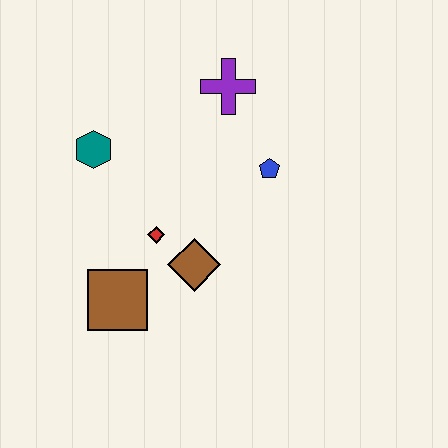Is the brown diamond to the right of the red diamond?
Yes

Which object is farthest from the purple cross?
The brown square is farthest from the purple cross.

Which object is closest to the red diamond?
The brown diamond is closest to the red diamond.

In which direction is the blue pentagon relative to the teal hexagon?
The blue pentagon is to the right of the teal hexagon.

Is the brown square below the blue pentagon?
Yes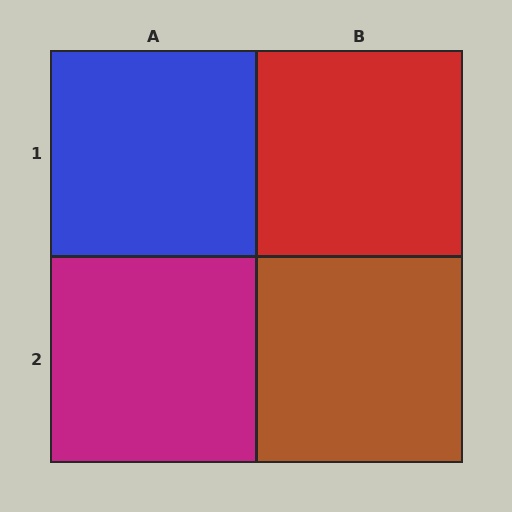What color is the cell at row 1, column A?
Blue.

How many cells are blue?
1 cell is blue.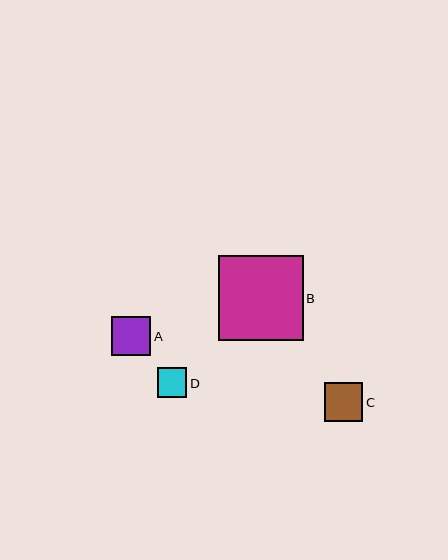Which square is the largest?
Square B is the largest with a size of approximately 85 pixels.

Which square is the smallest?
Square D is the smallest with a size of approximately 29 pixels.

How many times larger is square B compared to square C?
Square B is approximately 2.2 times the size of square C.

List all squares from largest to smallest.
From largest to smallest: B, A, C, D.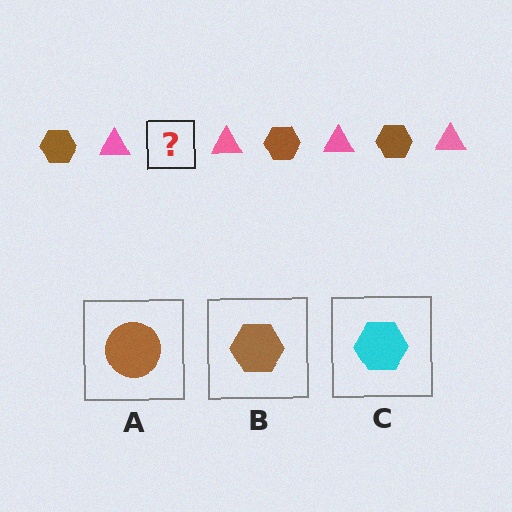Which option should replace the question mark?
Option B.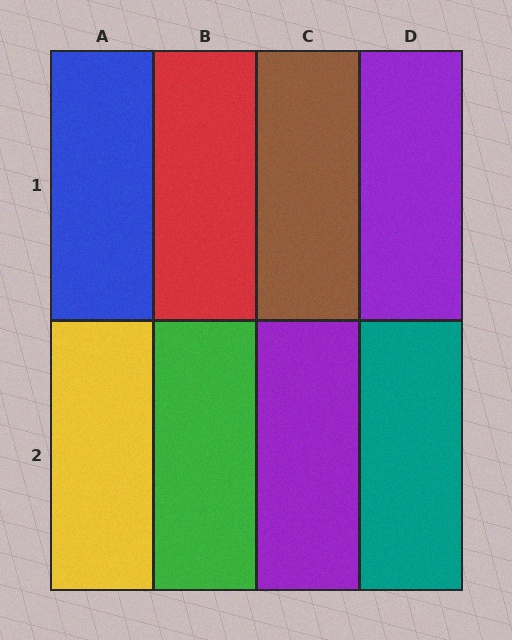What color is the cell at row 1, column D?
Purple.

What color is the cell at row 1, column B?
Red.